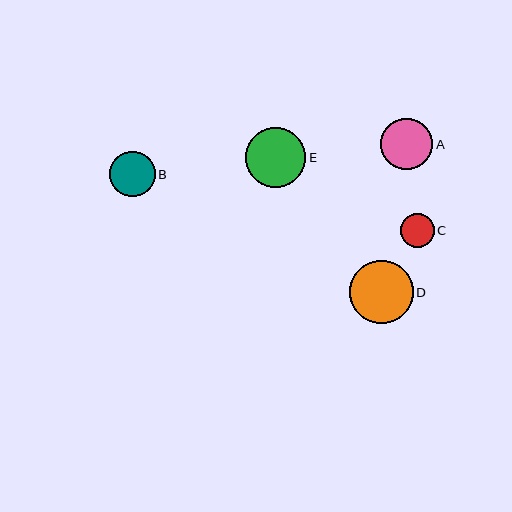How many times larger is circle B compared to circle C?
Circle B is approximately 1.3 times the size of circle C.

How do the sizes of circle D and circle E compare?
Circle D and circle E are approximately the same size.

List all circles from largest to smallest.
From largest to smallest: D, E, A, B, C.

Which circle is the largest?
Circle D is the largest with a size of approximately 63 pixels.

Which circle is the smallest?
Circle C is the smallest with a size of approximately 34 pixels.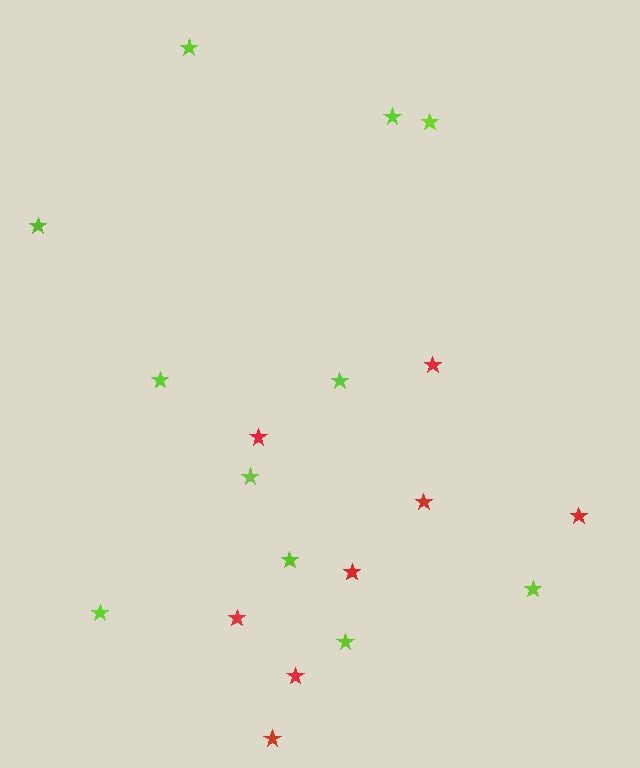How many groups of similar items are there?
There are 2 groups: one group of red stars (8) and one group of lime stars (11).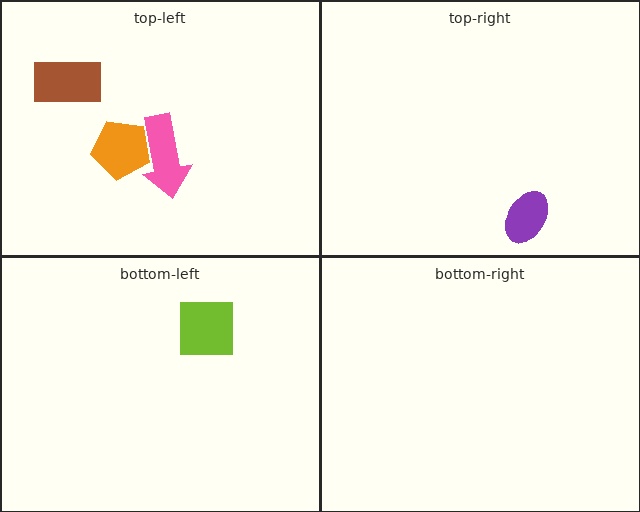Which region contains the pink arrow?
The top-left region.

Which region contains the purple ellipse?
The top-right region.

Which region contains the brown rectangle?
The top-left region.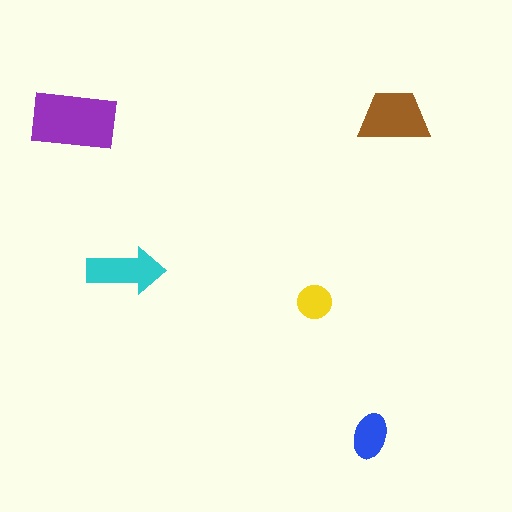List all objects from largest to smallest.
The purple rectangle, the brown trapezoid, the cyan arrow, the blue ellipse, the yellow circle.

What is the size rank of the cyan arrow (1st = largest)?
3rd.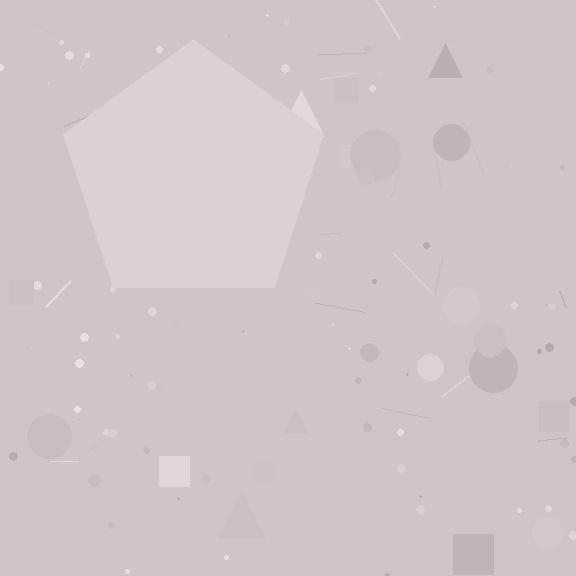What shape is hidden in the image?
A pentagon is hidden in the image.